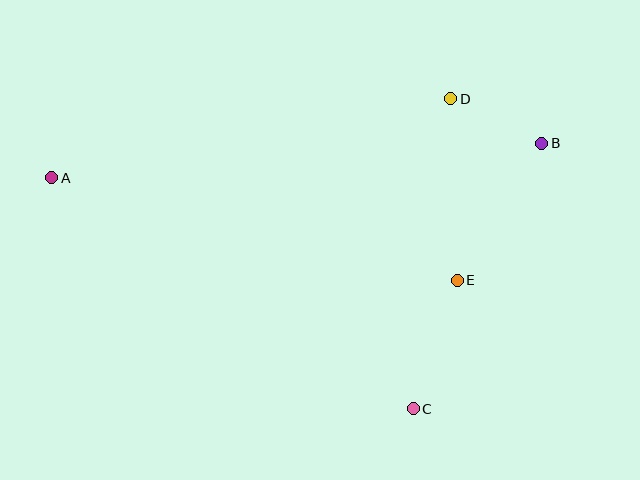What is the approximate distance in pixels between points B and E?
The distance between B and E is approximately 161 pixels.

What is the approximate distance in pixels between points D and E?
The distance between D and E is approximately 182 pixels.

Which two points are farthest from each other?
Points A and B are farthest from each other.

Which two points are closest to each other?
Points B and D are closest to each other.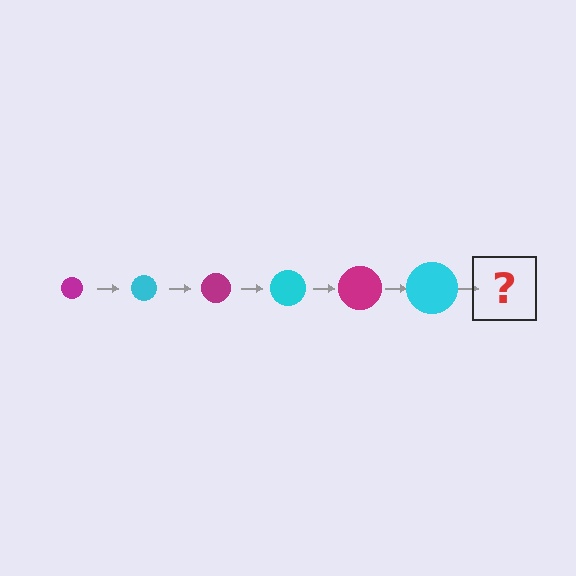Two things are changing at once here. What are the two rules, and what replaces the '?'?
The two rules are that the circle grows larger each step and the color cycles through magenta and cyan. The '?' should be a magenta circle, larger than the previous one.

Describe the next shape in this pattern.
It should be a magenta circle, larger than the previous one.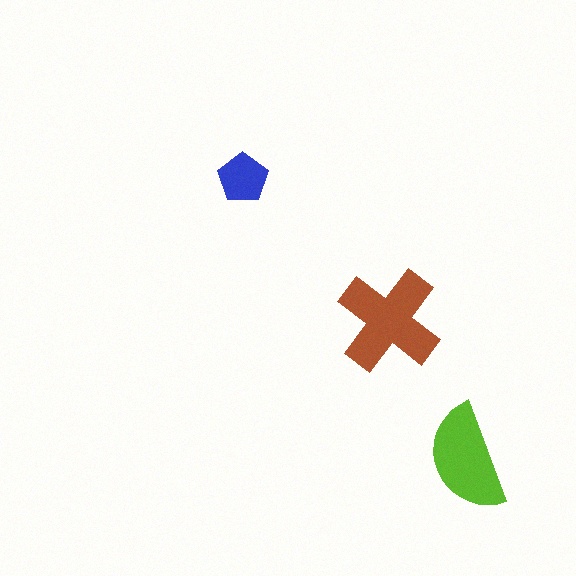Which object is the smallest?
The blue pentagon.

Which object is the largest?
The brown cross.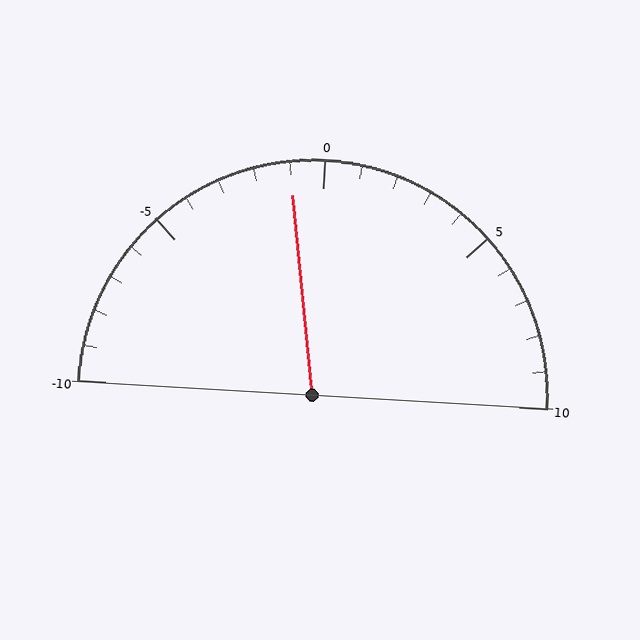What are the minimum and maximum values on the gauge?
The gauge ranges from -10 to 10.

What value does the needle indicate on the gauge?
The needle indicates approximately -1.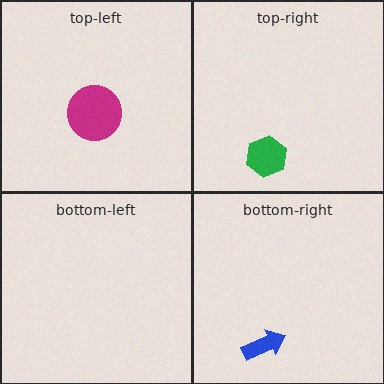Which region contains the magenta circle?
The top-left region.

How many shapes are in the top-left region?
1.